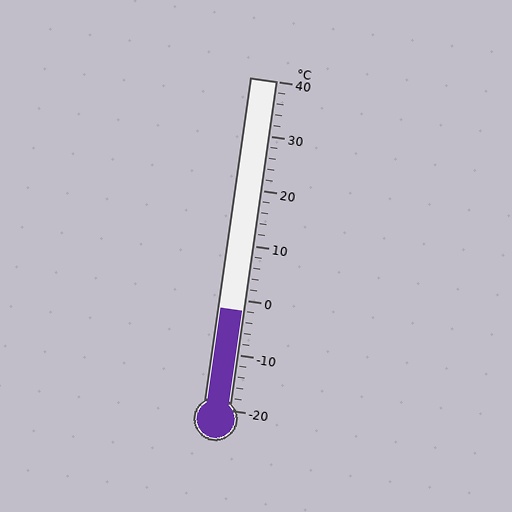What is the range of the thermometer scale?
The thermometer scale ranges from -20°C to 40°C.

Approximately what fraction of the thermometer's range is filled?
The thermometer is filled to approximately 30% of its range.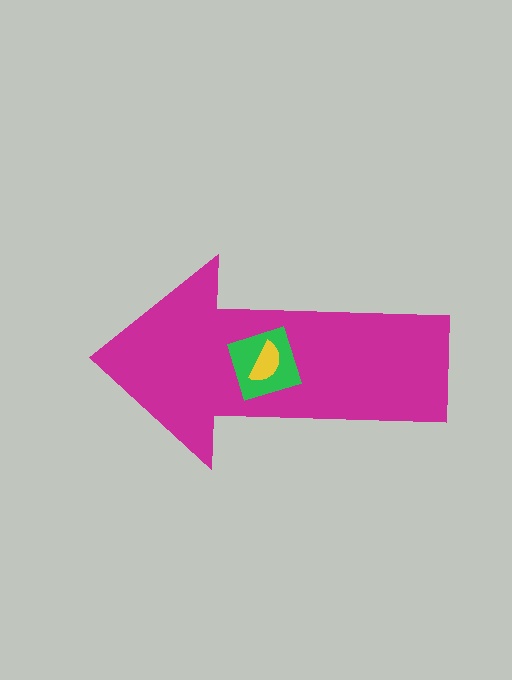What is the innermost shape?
The yellow semicircle.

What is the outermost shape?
The magenta arrow.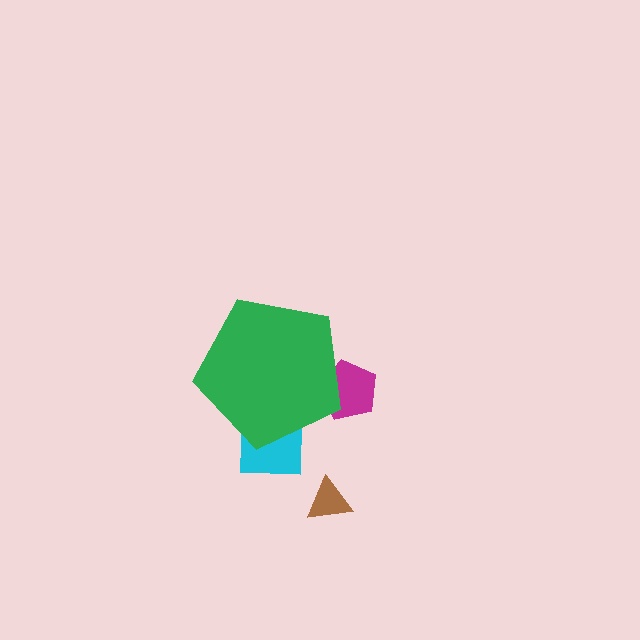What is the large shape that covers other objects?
A green pentagon.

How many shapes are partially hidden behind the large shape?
2 shapes are partially hidden.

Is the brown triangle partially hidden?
No, the brown triangle is fully visible.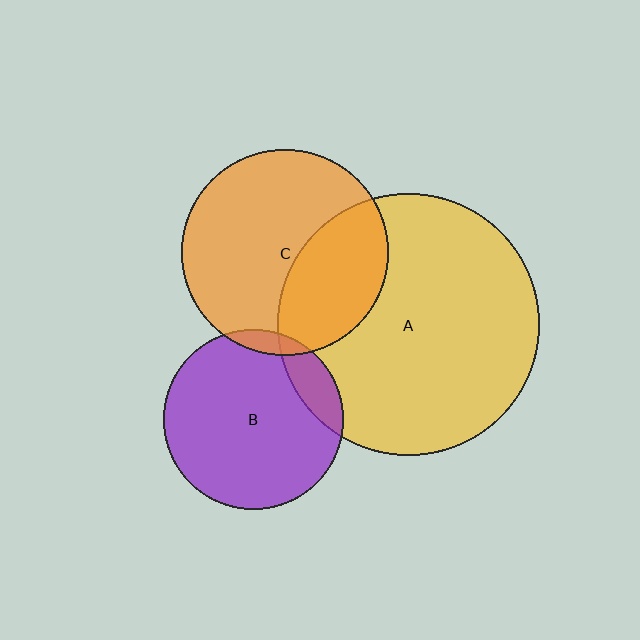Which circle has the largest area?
Circle A (yellow).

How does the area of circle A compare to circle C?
Approximately 1.6 times.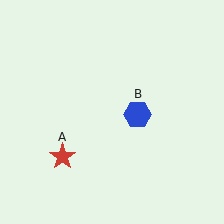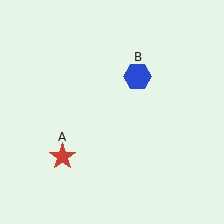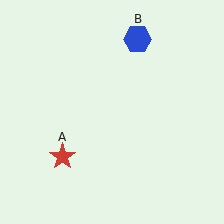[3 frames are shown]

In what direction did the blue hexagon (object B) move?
The blue hexagon (object B) moved up.